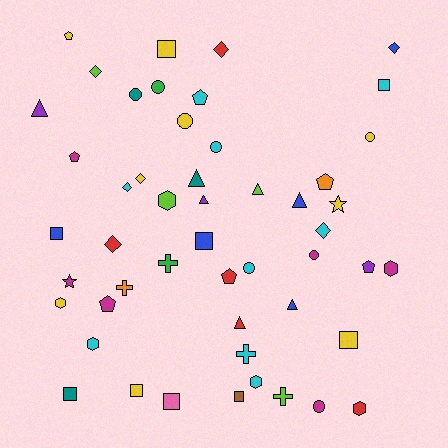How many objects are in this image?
There are 50 objects.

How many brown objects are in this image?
There is 1 brown object.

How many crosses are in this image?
There are 4 crosses.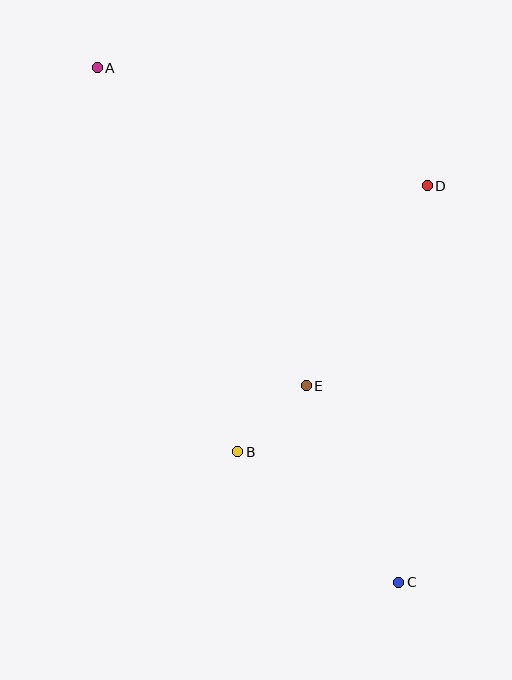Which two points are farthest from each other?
Points A and C are farthest from each other.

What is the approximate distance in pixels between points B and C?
The distance between B and C is approximately 207 pixels.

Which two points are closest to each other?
Points B and E are closest to each other.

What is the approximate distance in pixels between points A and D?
The distance between A and D is approximately 351 pixels.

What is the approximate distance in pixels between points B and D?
The distance between B and D is approximately 327 pixels.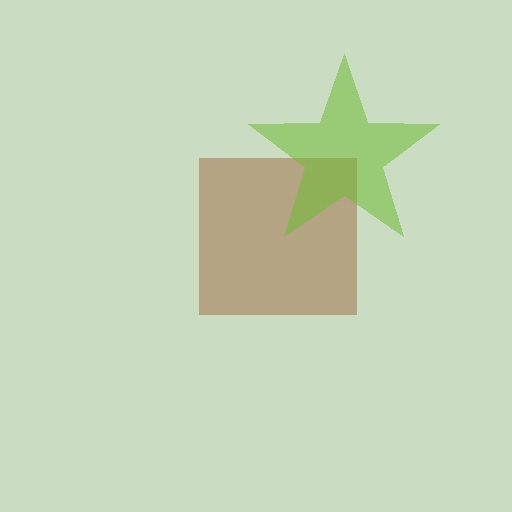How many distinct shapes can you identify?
There are 2 distinct shapes: a brown square, a lime star.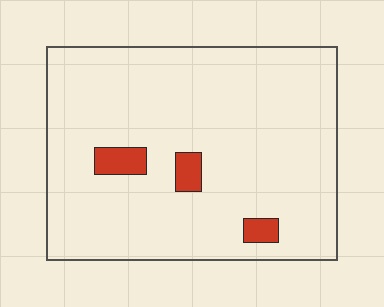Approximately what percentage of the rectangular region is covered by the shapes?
Approximately 5%.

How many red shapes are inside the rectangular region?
3.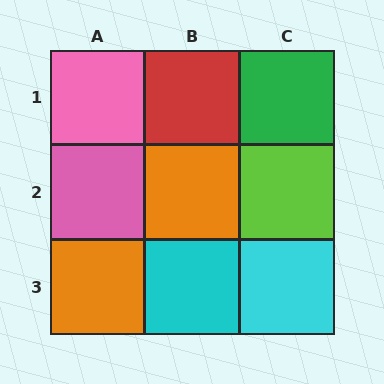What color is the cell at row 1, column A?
Pink.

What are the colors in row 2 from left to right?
Pink, orange, lime.